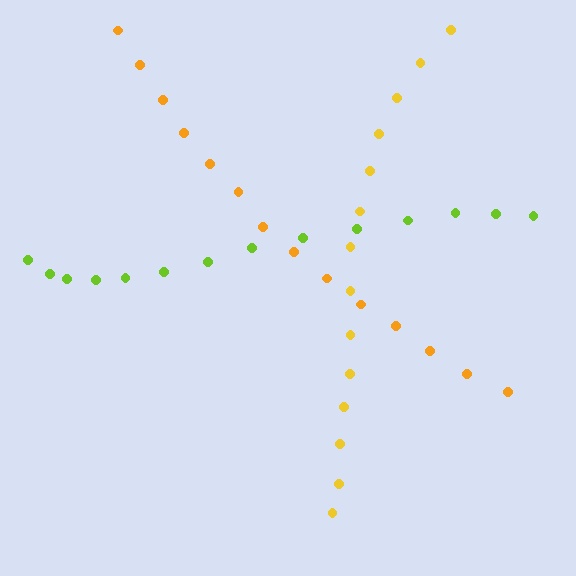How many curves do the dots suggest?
There are 3 distinct paths.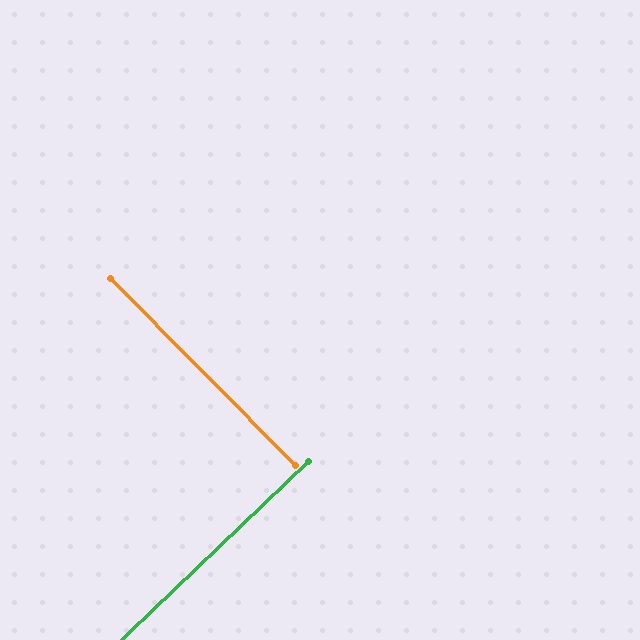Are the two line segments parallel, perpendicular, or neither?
Perpendicular — they meet at approximately 89°.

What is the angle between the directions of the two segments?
Approximately 89 degrees.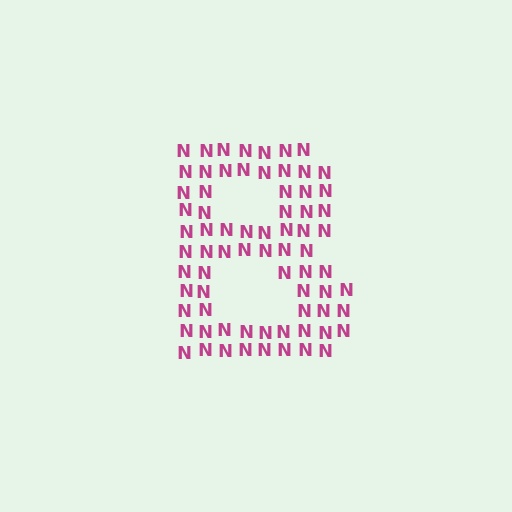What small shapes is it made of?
It is made of small letter N's.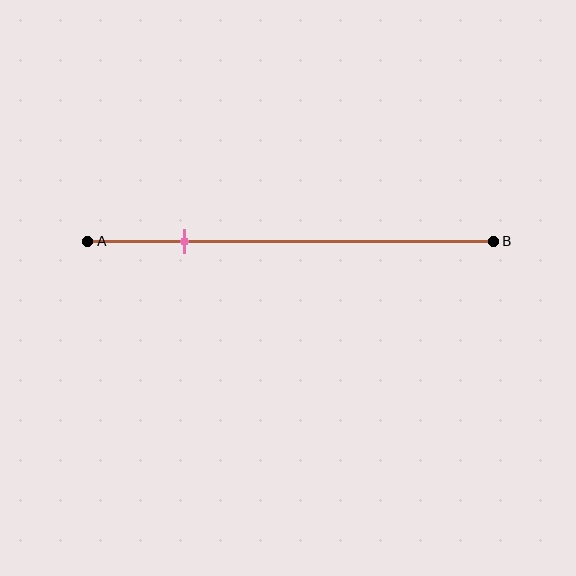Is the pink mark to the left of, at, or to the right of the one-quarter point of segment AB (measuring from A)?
The pink mark is approximately at the one-quarter point of segment AB.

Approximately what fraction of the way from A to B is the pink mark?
The pink mark is approximately 25% of the way from A to B.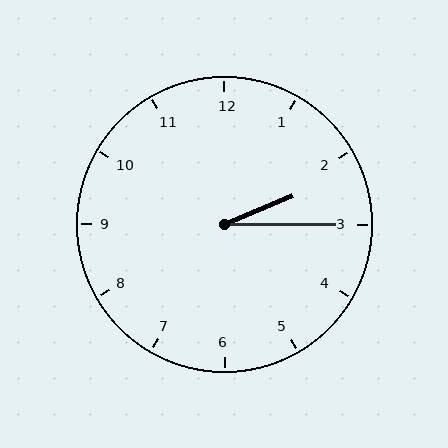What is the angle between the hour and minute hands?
Approximately 22 degrees.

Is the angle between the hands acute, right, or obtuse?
It is acute.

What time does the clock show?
2:15.